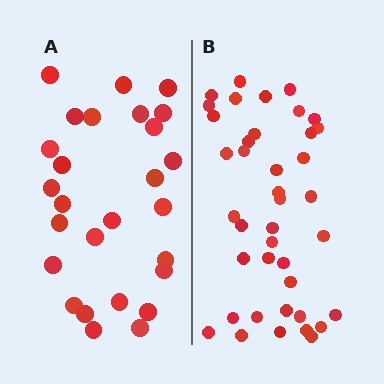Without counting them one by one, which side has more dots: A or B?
Region B (the right region) has more dots.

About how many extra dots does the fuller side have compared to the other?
Region B has approximately 15 more dots than region A.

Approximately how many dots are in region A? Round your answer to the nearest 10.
About 30 dots. (The exact count is 27, which rounds to 30.)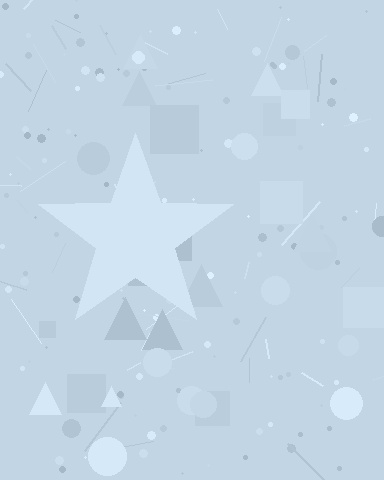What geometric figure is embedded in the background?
A star is embedded in the background.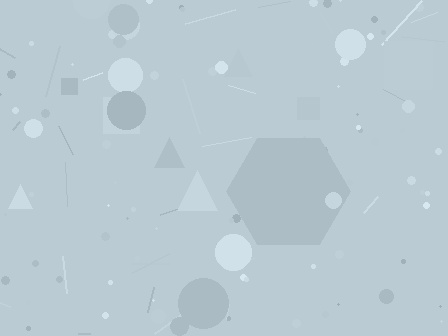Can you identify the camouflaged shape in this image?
The camouflaged shape is a hexagon.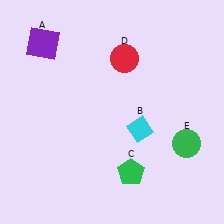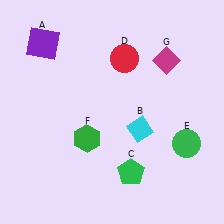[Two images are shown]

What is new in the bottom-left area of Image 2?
A green hexagon (F) was added in the bottom-left area of Image 2.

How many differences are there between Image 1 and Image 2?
There are 2 differences between the two images.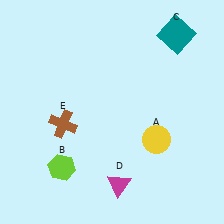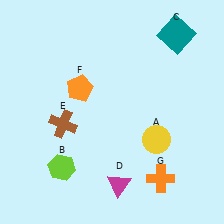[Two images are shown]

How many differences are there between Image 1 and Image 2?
There are 2 differences between the two images.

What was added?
An orange pentagon (F), an orange cross (G) were added in Image 2.